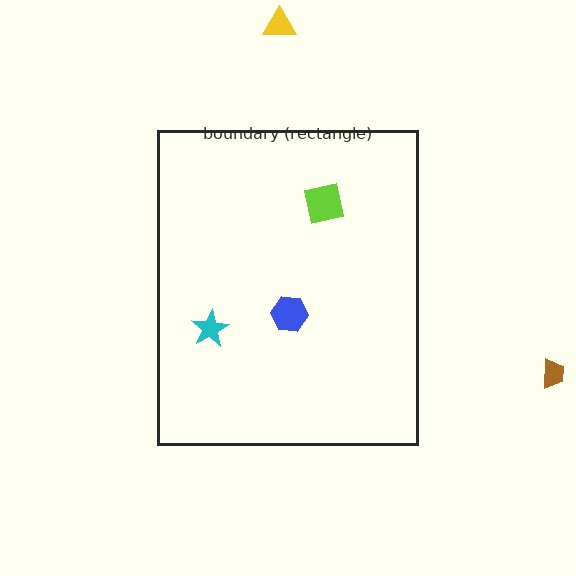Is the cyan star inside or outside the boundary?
Inside.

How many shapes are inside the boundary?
3 inside, 2 outside.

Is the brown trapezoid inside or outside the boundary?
Outside.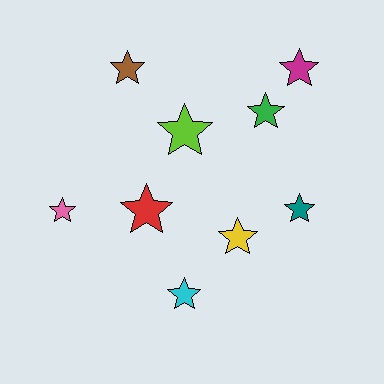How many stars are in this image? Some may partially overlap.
There are 9 stars.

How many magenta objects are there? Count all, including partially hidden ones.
There is 1 magenta object.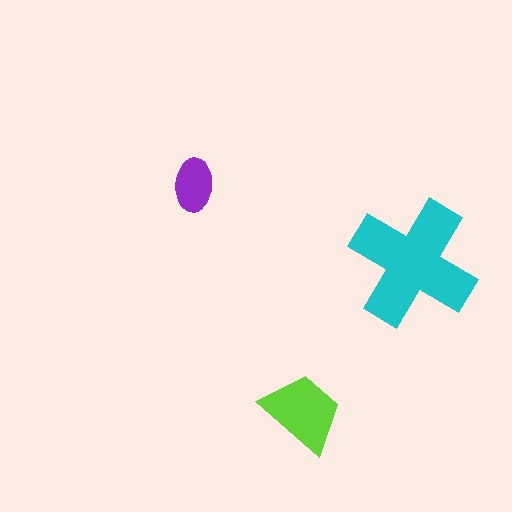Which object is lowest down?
The lime trapezoid is bottommost.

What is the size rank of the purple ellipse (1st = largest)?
3rd.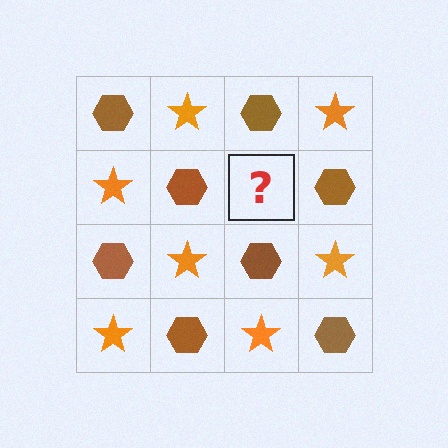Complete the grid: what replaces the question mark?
The question mark should be replaced with an orange star.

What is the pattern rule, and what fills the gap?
The rule is that it alternates brown hexagon and orange star in a checkerboard pattern. The gap should be filled with an orange star.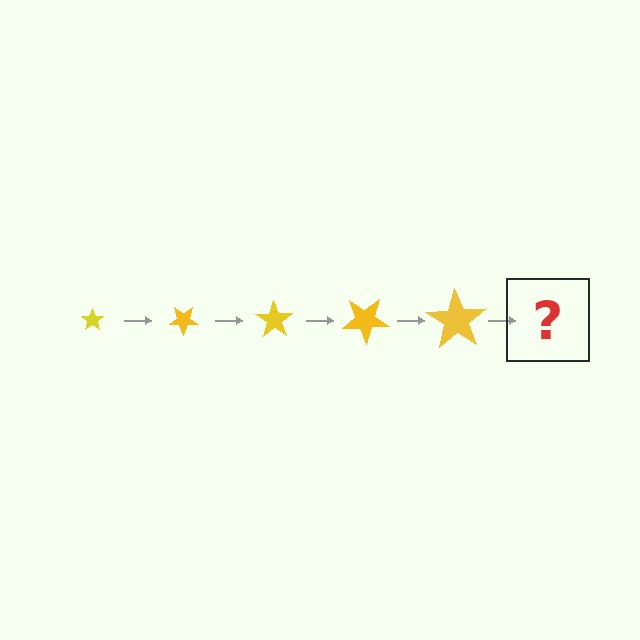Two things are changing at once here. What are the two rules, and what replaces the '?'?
The two rules are that the star grows larger each step and it rotates 35 degrees each step. The '?' should be a star, larger than the previous one and rotated 175 degrees from the start.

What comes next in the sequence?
The next element should be a star, larger than the previous one and rotated 175 degrees from the start.